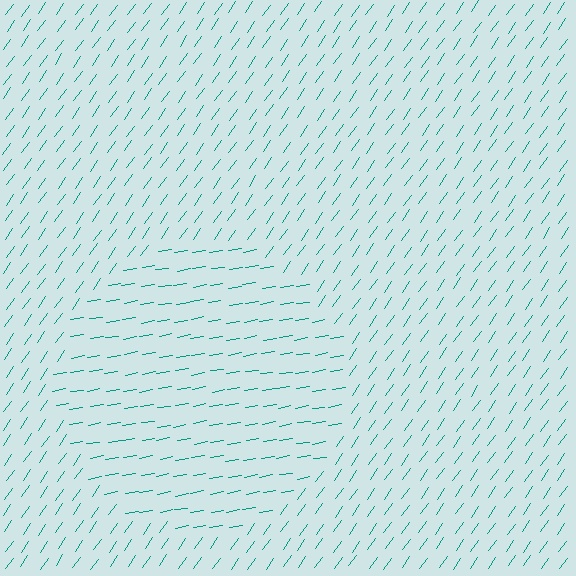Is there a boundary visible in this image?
Yes, there is a texture boundary formed by a change in line orientation.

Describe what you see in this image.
The image is filled with small teal line segments. A circle region in the image has lines oriented differently from the surrounding lines, creating a visible texture boundary.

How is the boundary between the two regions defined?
The boundary is defined purely by a change in line orientation (approximately 45 degrees difference). All lines are the same color and thickness.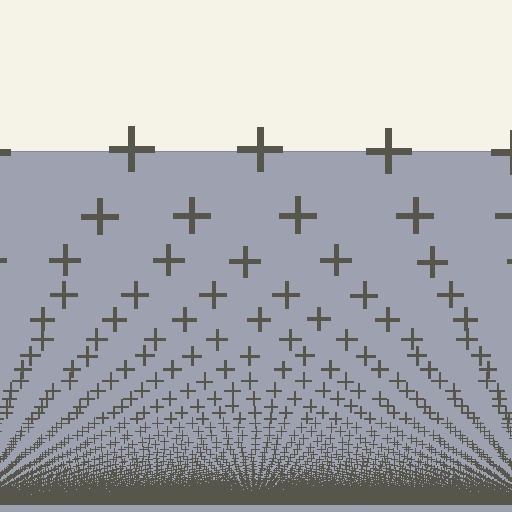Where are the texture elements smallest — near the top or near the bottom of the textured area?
Near the bottom.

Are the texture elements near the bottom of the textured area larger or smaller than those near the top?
Smaller. The gradient is inverted — elements near the bottom are smaller and denser.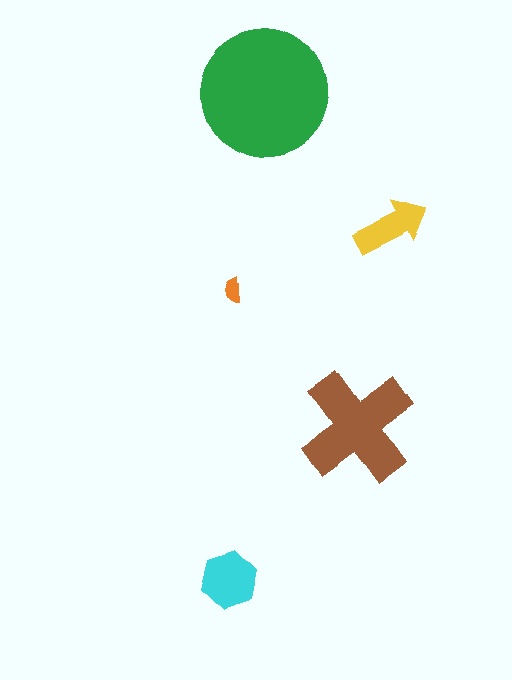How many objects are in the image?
There are 5 objects in the image.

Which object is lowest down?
The cyan hexagon is bottommost.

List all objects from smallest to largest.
The orange semicircle, the yellow arrow, the cyan hexagon, the brown cross, the green circle.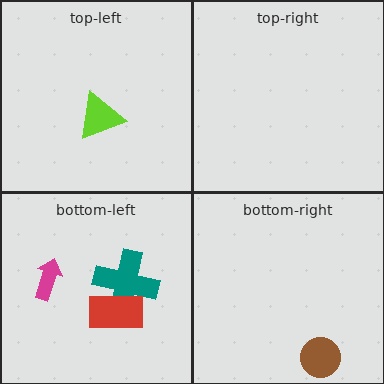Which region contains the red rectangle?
The bottom-left region.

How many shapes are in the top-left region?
1.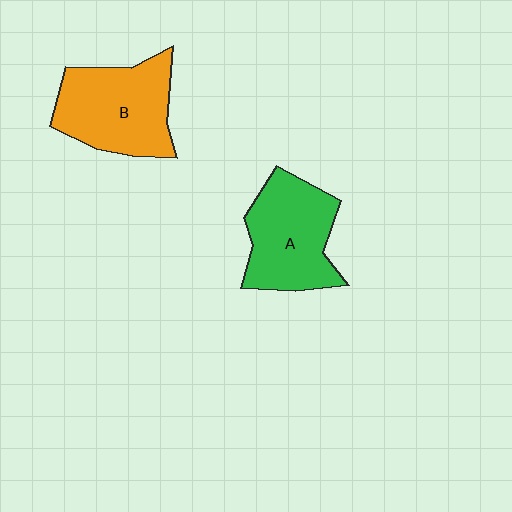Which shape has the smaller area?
Shape A (green).